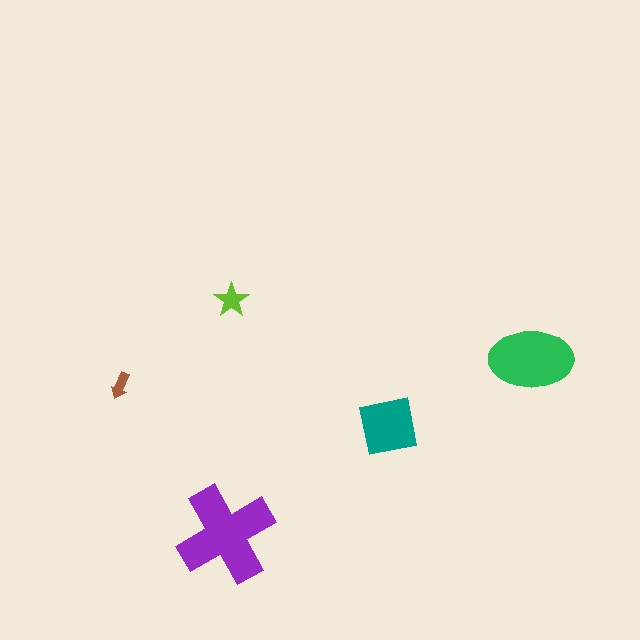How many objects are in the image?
There are 5 objects in the image.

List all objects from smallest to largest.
The brown arrow, the lime star, the teal square, the green ellipse, the purple cross.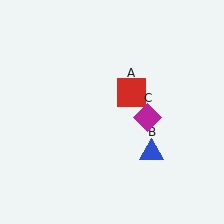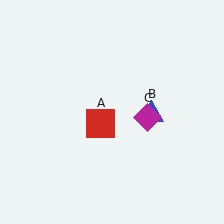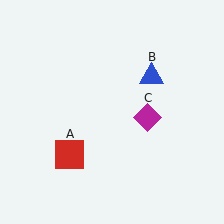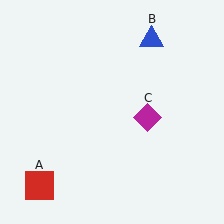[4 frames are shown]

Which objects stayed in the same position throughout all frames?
Magenta diamond (object C) remained stationary.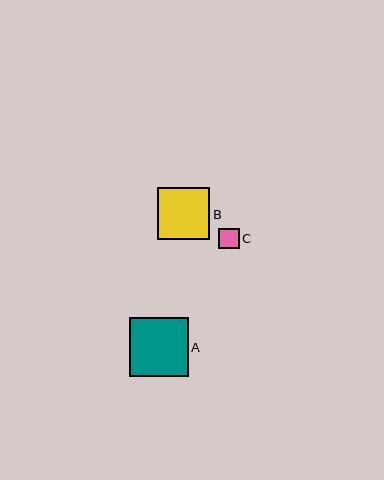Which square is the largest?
Square A is the largest with a size of approximately 59 pixels.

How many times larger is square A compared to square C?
Square A is approximately 2.9 times the size of square C.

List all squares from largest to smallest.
From largest to smallest: A, B, C.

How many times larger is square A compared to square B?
Square A is approximately 1.1 times the size of square B.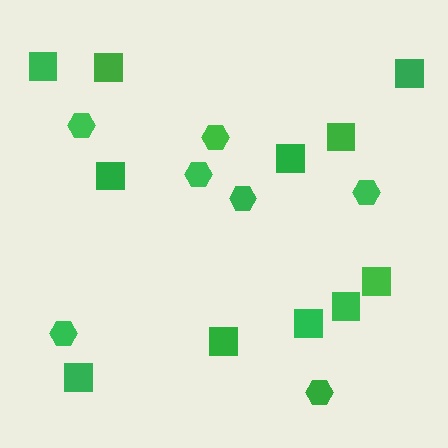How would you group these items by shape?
There are 2 groups: one group of hexagons (7) and one group of squares (11).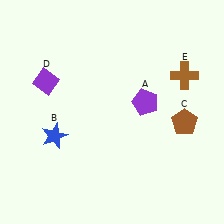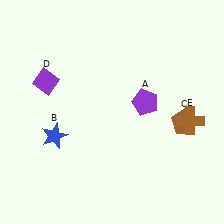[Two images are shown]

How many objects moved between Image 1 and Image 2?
1 object moved between the two images.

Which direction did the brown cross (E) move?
The brown cross (E) moved down.